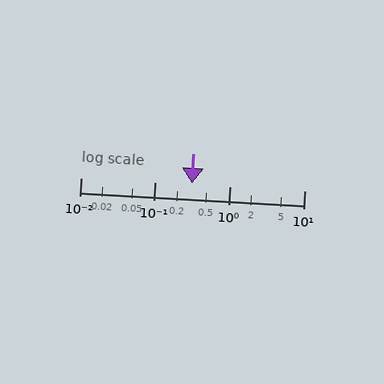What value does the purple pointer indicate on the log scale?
The pointer indicates approximately 0.31.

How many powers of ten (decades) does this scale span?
The scale spans 3 decades, from 0.01 to 10.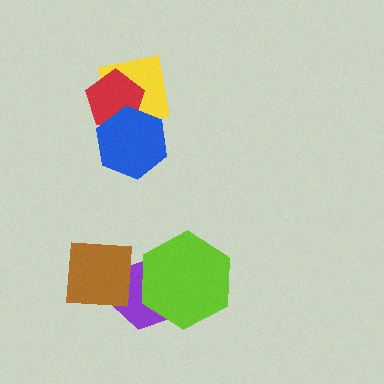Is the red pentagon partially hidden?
Yes, it is partially covered by another shape.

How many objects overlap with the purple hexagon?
2 objects overlap with the purple hexagon.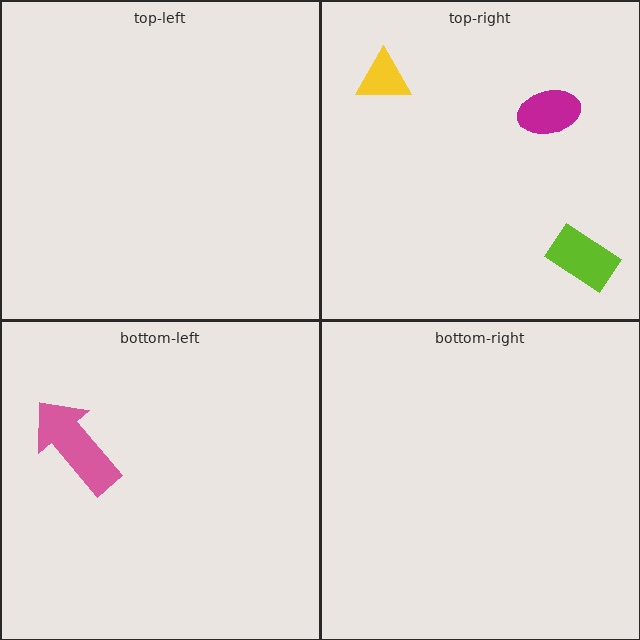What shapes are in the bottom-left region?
The pink arrow.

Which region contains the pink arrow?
The bottom-left region.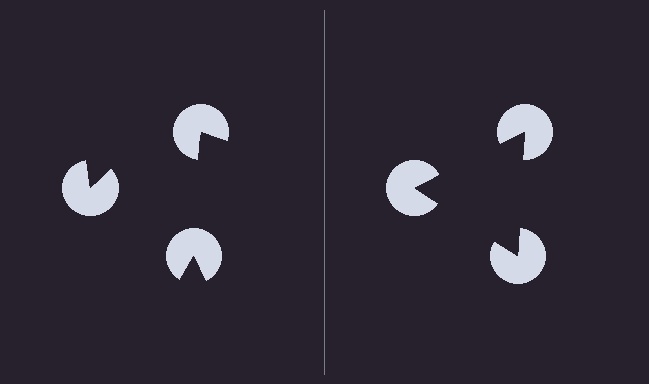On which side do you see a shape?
An illusory triangle appears on the right side. On the left side the wedge cuts are rotated, so no coherent shape forms.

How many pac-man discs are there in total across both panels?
6 — 3 on each side.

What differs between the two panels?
The pac-man discs are positioned identically on both sides; only the wedge orientations differ. On the right they align to a triangle; on the left they are misaligned.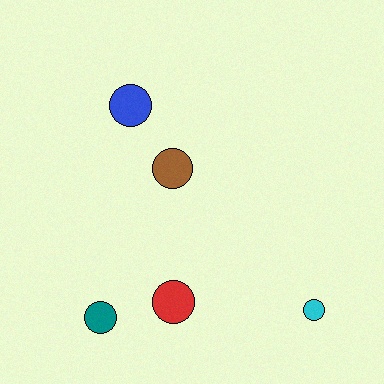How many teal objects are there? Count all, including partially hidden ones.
There is 1 teal object.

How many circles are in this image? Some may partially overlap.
There are 5 circles.